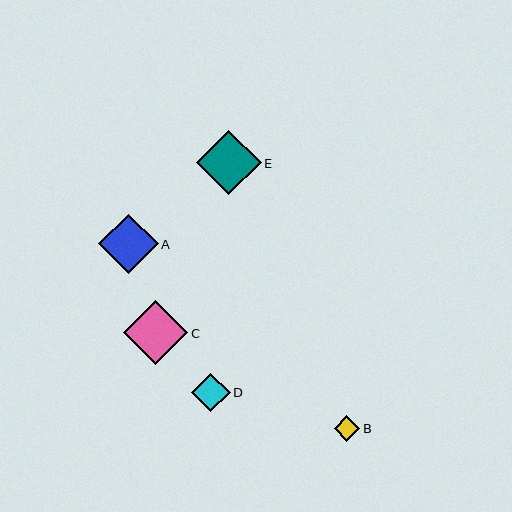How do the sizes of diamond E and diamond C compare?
Diamond E and diamond C are approximately the same size.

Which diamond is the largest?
Diamond E is the largest with a size of approximately 65 pixels.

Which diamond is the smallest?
Diamond B is the smallest with a size of approximately 25 pixels.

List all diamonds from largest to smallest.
From largest to smallest: E, C, A, D, B.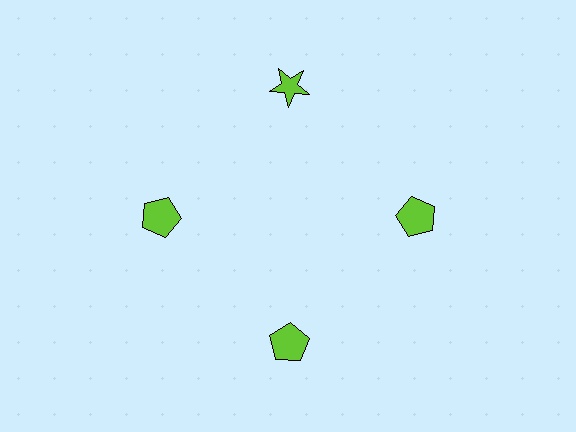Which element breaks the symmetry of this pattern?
The lime star at roughly the 12 o'clock position breaks the symmetry. All other shapes are lime pentagons.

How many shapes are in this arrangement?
There are 4 shapes arranged in a ring pattern.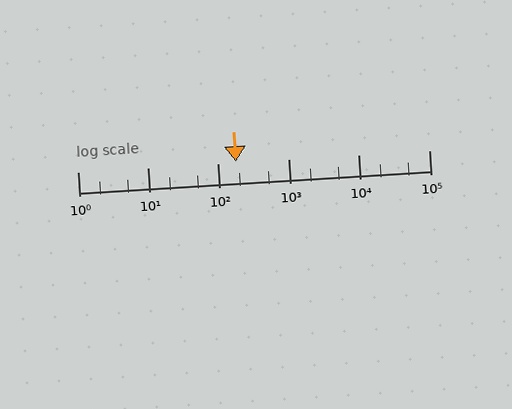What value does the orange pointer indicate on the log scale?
The pointer indicates approximately 180.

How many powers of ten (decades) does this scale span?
The scale spans 5 decades, from 1 to 100000.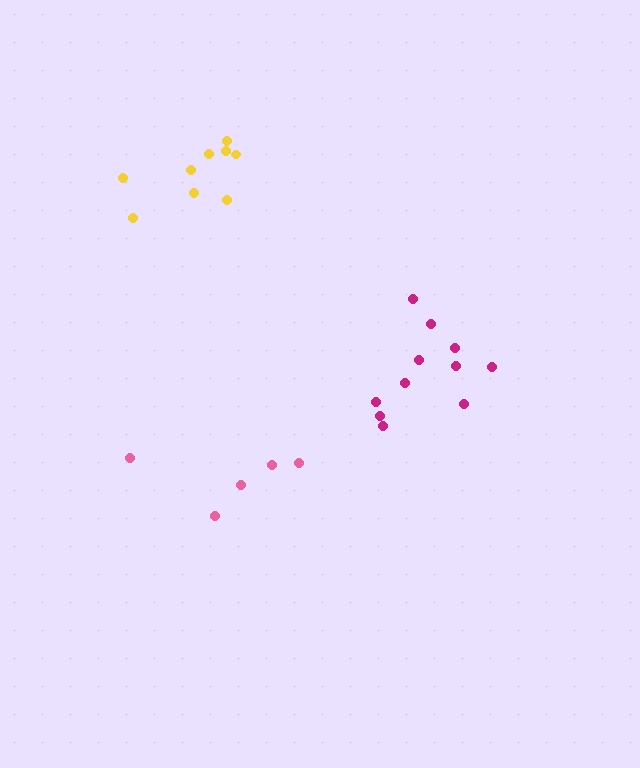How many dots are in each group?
Group 1: 5 dots, Group 2: 9 dots, Group 3: 11 dots (25 total).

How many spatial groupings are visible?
There are 3 spatial groupings.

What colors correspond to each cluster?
The clusters are colored: pink, yellow, magenta.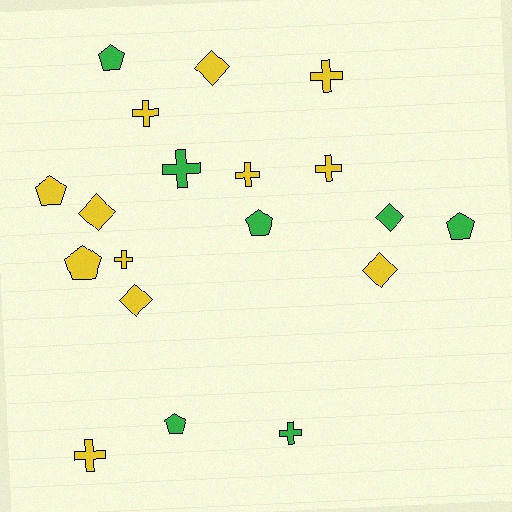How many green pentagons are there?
There are 4 green pentagons.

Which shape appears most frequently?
Cross, with 8 objects.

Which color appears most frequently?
Yellow, with 12 objects.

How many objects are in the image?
There are 19 objects.